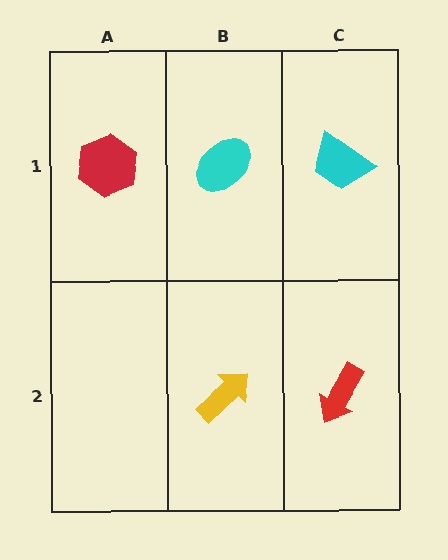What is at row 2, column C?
A red arrow.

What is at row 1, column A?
A red hexagon.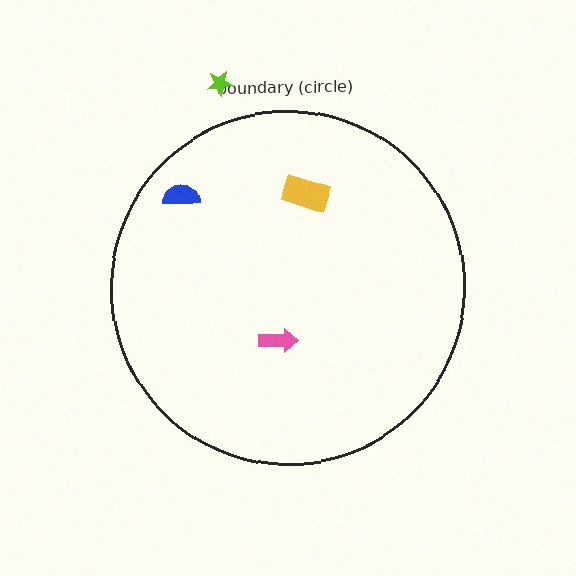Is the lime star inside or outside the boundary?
Outside.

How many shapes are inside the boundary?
3 inside, 1 outside.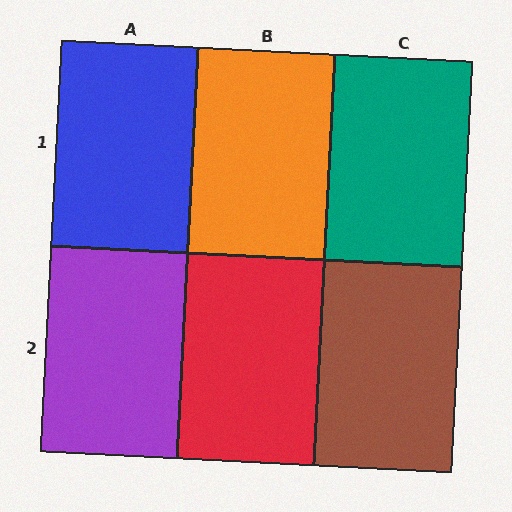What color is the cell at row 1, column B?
Orange.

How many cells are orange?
1 cell is orange.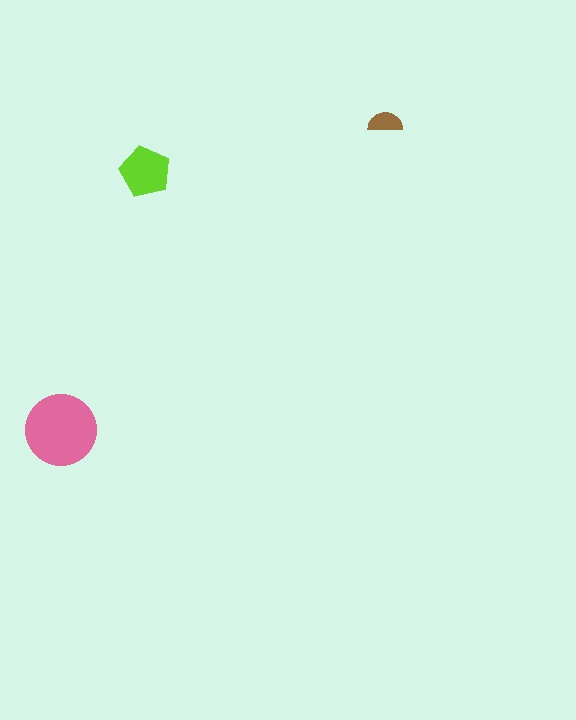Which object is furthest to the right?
The brown semicircle is rightmost.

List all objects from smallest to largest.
The brown semicircle, the lime pentagon, the pink circle.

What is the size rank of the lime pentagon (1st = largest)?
2nd.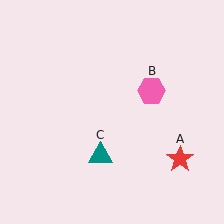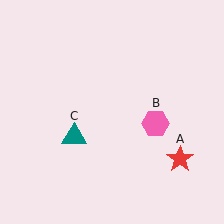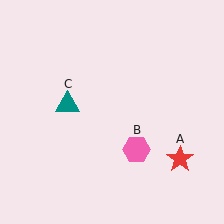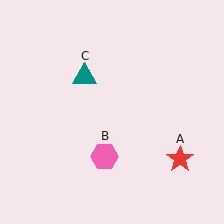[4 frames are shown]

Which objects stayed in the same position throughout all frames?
Red star (object A) remained stationary.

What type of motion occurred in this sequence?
The pink hexagon (object B), teal triangle (object C) rotated clockwise around the center of the scene.